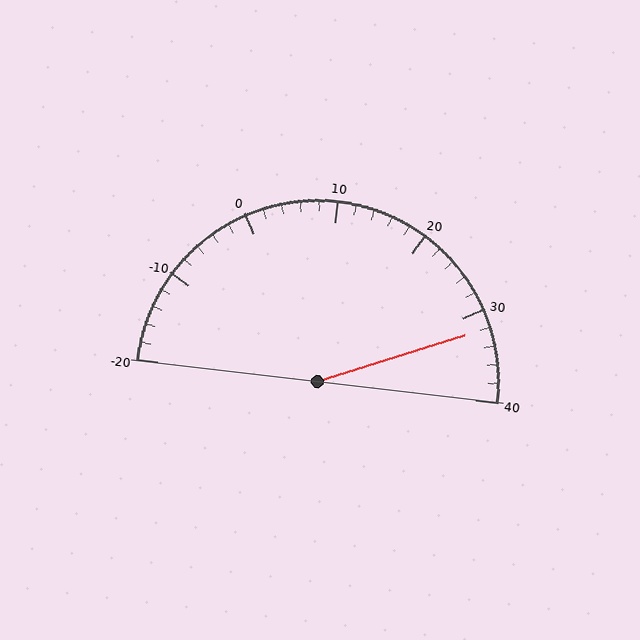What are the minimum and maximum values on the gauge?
The gauge ranges from -20 to 40.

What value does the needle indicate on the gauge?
The needle indicates approximately 32.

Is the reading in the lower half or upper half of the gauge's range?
The reading is in the upper half of the range (-20 to 40).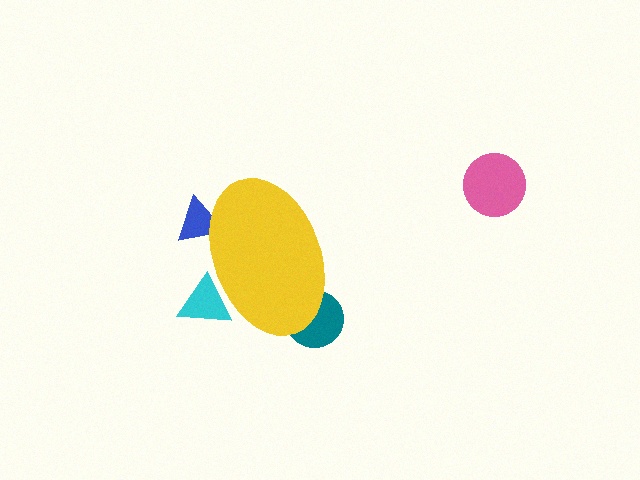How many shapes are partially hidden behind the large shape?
3 shapes are partially hidden.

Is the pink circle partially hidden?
No, the pink circle is fully visible.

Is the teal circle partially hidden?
Yes, the teal circle is partially hidden behind the yellow ellipse.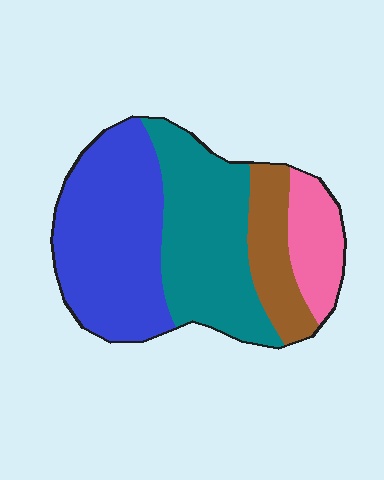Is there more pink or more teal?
Teal.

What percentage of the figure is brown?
Brown takes up about one eighth (1/8) of the figure.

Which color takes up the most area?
Blue, at roughly 40%.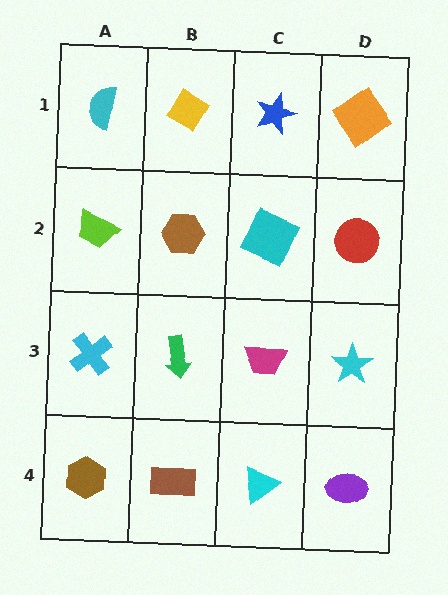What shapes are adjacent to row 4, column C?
A magenta trapezoid (row 3, column C), a brown rectangle (row 4, column B), a purple ellipse (row 4, column D).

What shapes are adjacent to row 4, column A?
A cyan cross (row 3, column A), a brown rectangle (row 4, column B).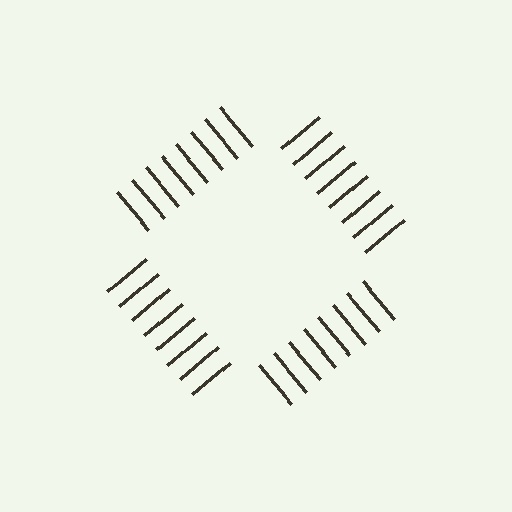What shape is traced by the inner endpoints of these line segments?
An illusory square — the line segments terminate on its edges but no continuous stroke is drawn.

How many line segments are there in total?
32 — 8 along each of the 4 edges.